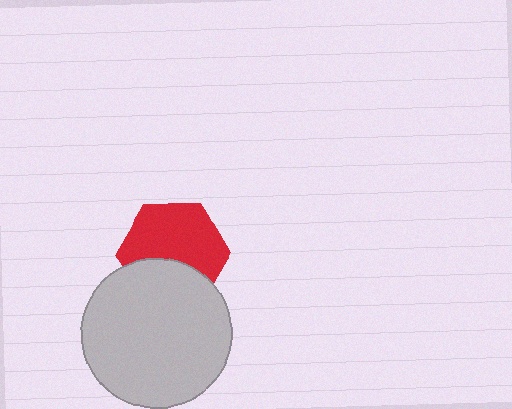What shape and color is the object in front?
The object in front is a light gray circle.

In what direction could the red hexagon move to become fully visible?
The red hexagon could move up. That would shift it out from behind the light gray circle entirely.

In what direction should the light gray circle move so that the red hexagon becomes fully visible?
The light gray circle should move down. That is the shortest direction to clear the overlap and leave the red hexagon fully visible.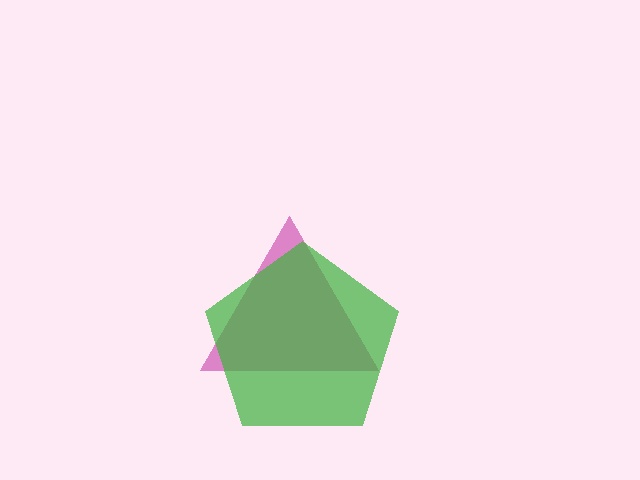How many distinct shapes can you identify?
There are 2 distinct shapes: a magenta triangle, a green pentagon.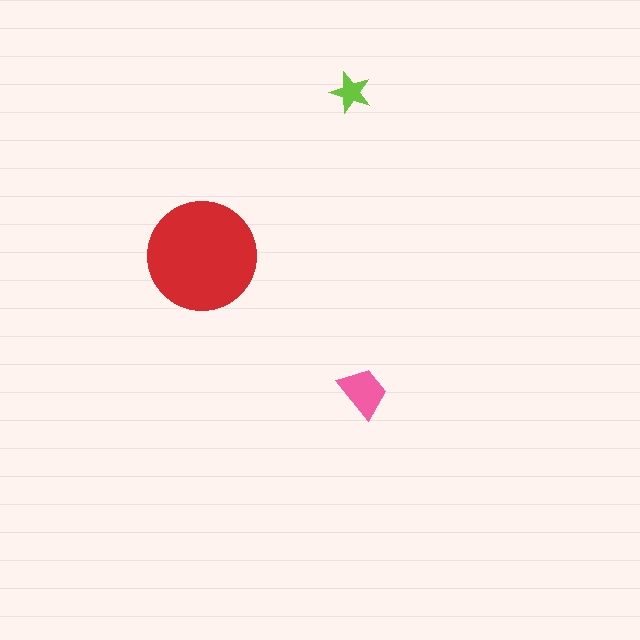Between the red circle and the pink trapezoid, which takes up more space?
The red circle.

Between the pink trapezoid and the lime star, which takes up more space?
The pink trapezoid.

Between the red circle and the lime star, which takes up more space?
The red circle.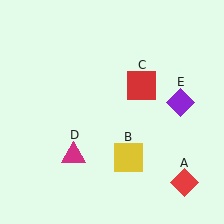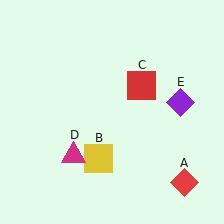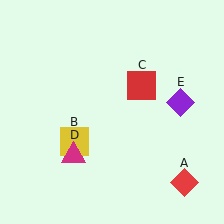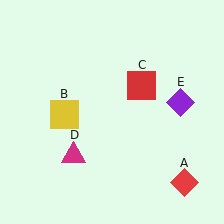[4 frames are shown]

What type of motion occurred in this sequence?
The yellow square (object B) rotated clockwise around the center of the scene.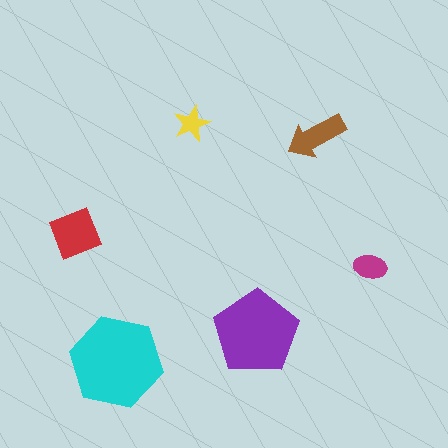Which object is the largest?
The cyan hexagon.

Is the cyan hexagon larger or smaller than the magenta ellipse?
Larger.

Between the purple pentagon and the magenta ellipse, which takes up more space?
The purple pentagon.